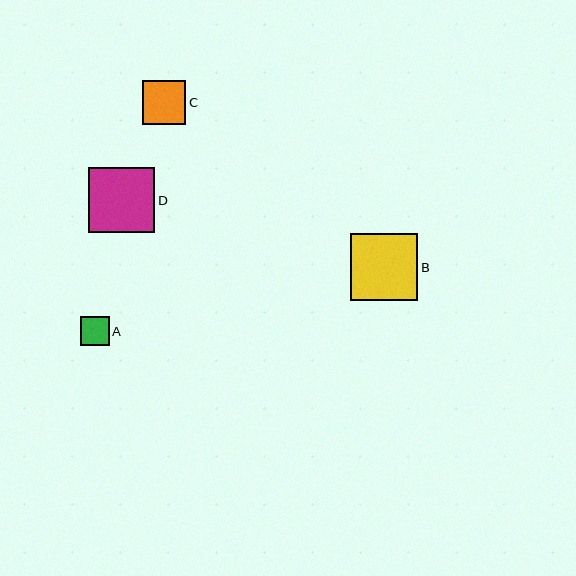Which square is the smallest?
Square A is the smallest with a size of approximately 29 pixels.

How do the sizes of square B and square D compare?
Square B and square D are approximately the same size.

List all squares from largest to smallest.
From largest to smallest: B, D, C, A.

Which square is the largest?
Square B is the largest with a size of approximately 67 pixels.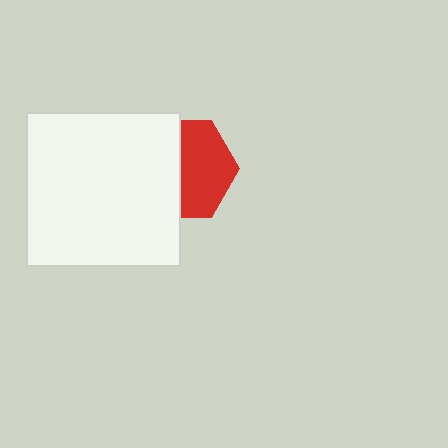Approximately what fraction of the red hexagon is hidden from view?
Roughly 48% of the red hexagon is hidden behind the white square.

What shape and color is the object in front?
The object in front is a white square.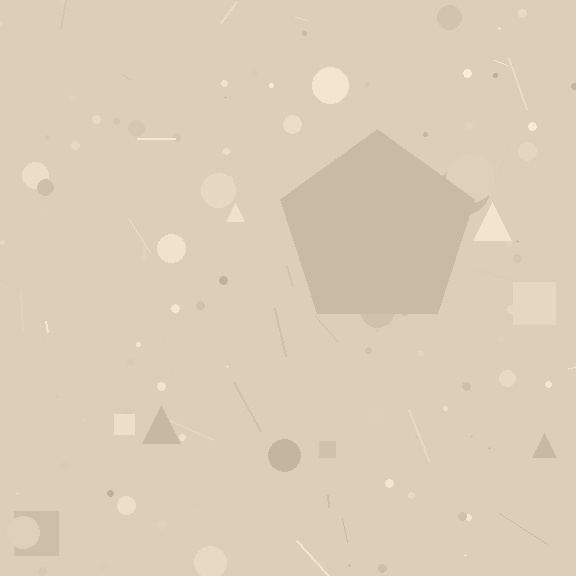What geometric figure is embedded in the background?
A pentagon is embedded in the background.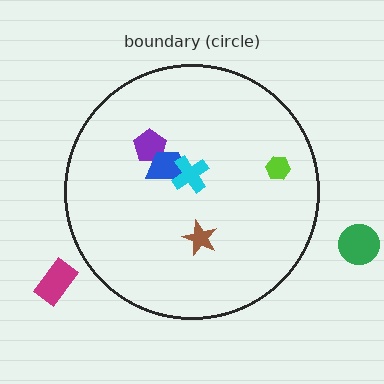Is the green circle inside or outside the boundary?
Outside.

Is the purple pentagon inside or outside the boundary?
Inside.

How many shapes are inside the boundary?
5 inside, 2 outside.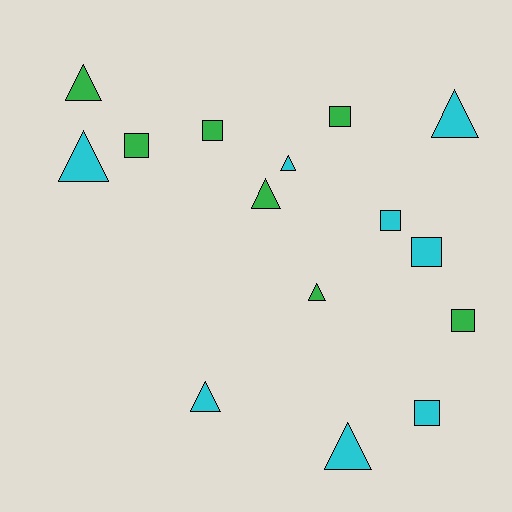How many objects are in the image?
There are 15 objects.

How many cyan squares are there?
There are 3 cyan squares.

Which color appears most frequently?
Cyan, with 8 objects.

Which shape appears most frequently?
Triangle, with 8 objects.